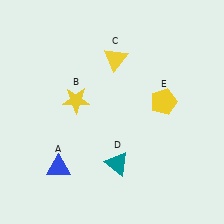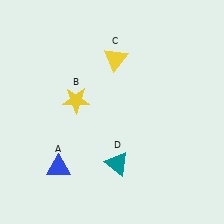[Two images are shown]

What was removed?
The yellow pentagon (E) was removed in Image 2.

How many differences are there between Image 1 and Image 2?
There is 1 difference between the two images.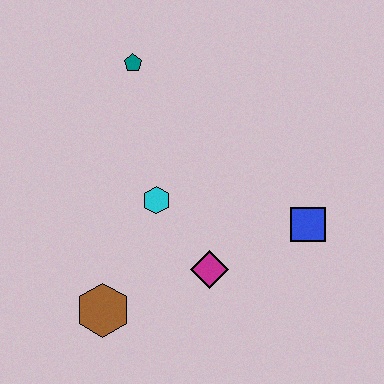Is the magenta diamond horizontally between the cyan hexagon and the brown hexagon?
No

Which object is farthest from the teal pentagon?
The brown hexagon is farthest from the teal pentagon.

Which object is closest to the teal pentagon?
The cyan hexagon is closest to the teal pentagon.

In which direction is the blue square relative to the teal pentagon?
The blue square is to the right of the teal pentagon.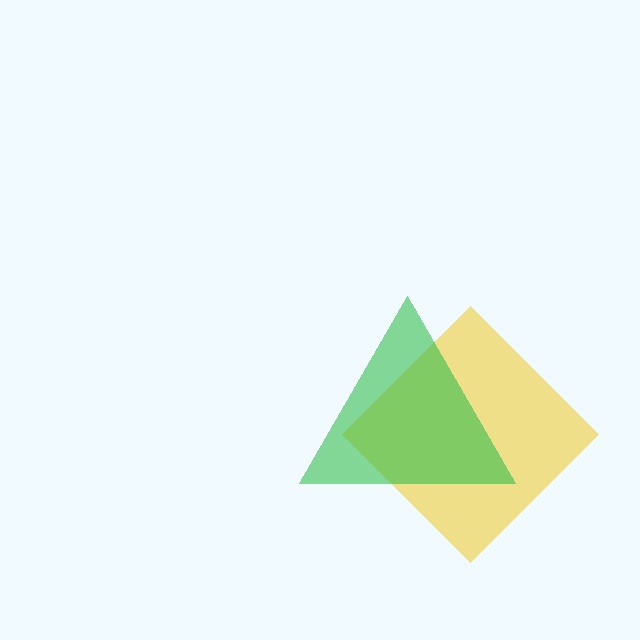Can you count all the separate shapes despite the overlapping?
Yes, there are 2 separate shapes.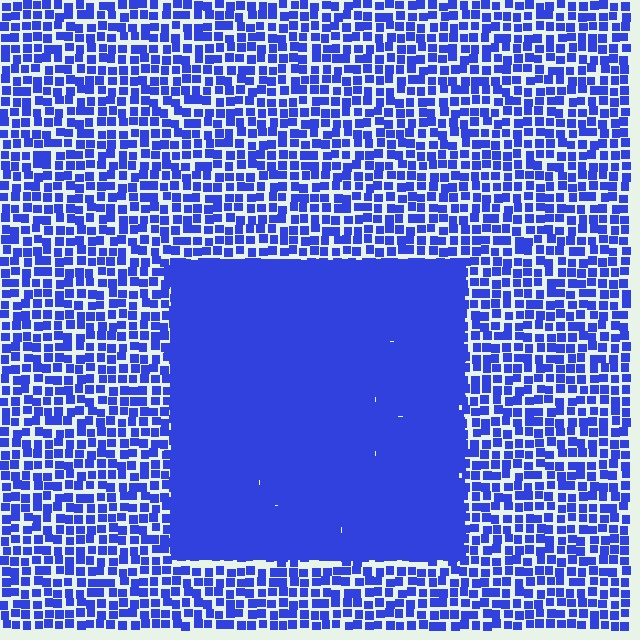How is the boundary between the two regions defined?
The boundary is defined by a change in element density (approximately 2.4x ratio). All elements are the same color, size, and shape.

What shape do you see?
I see a rectangle.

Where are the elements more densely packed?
The elements are more densely packed inside the rectangle boundary.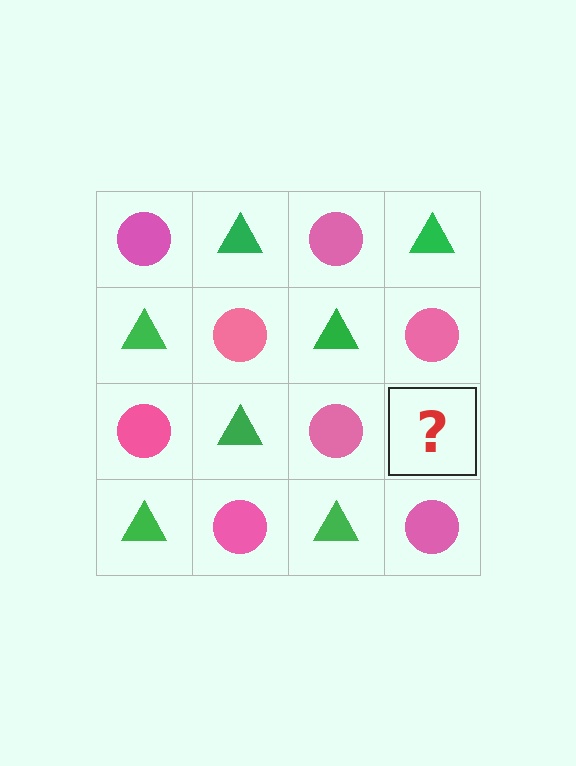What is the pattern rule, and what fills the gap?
The rule is that it alternates pink circle and green triangle in a checkerboard pattern. The gap should be filled with a green triangle.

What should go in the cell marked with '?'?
The missing cell should contain a green triangle.